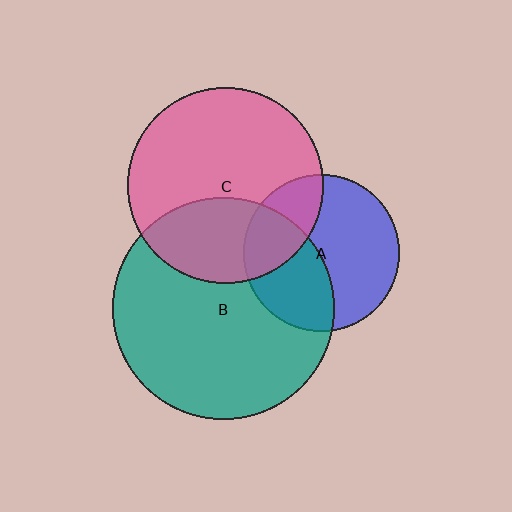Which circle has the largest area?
Circle B (teal).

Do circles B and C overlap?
Yes.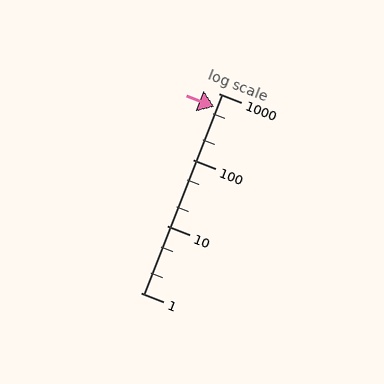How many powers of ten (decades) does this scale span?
The scale spans 3 decades, from 1 to 1000.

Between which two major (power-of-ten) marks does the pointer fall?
The pointer is between 100 and 1000.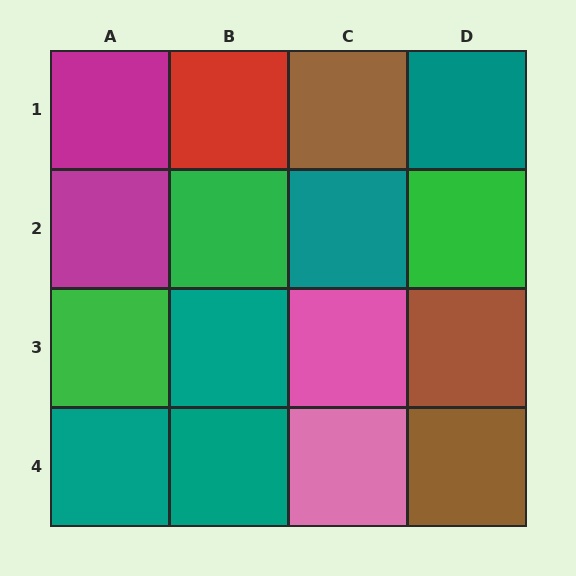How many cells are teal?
5 cells are teal.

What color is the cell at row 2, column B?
Green.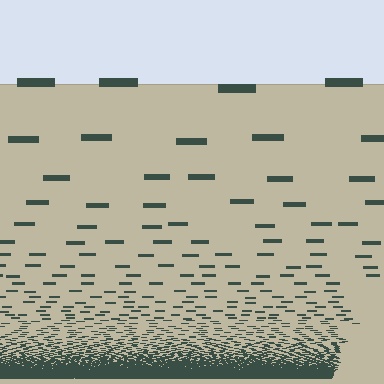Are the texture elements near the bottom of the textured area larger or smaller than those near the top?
Smaller. The gradient is inverted — elements near the bottom are smaller and denser.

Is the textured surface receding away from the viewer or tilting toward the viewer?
The surface appears to tilt toward the viewer. Texture elements get larger and sparser toward the top.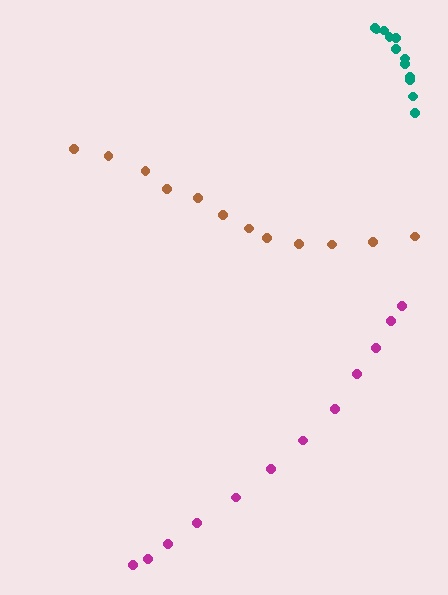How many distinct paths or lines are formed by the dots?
There are 3 distinct paths.